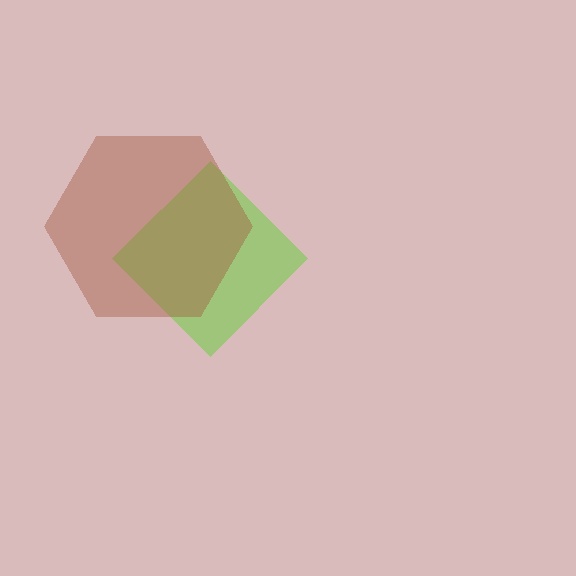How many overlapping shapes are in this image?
There are 2 overlapping shapes in the image.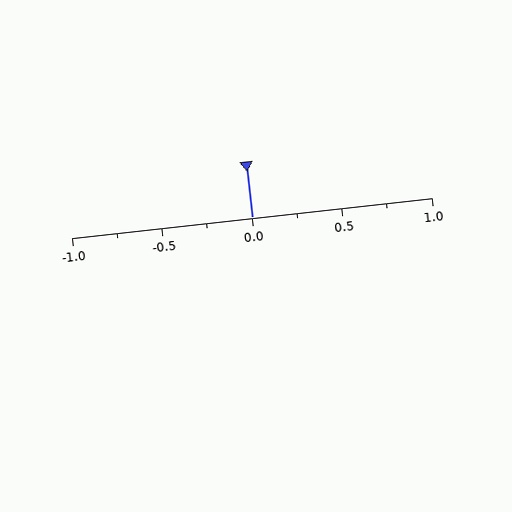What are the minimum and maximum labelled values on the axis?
The axis runs from -1.0 to 1.0.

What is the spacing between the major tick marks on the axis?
The major ticks are spaced 0.5 apart.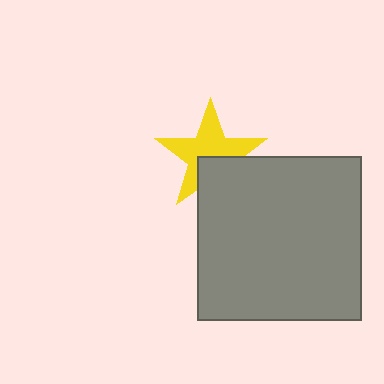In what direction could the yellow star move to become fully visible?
The yellow star could move up. That would shift it out from behind the gray square entirely.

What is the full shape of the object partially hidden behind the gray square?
The partially hidden object is a yellow star.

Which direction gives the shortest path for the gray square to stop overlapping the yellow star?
Moving down gives the shortest separation.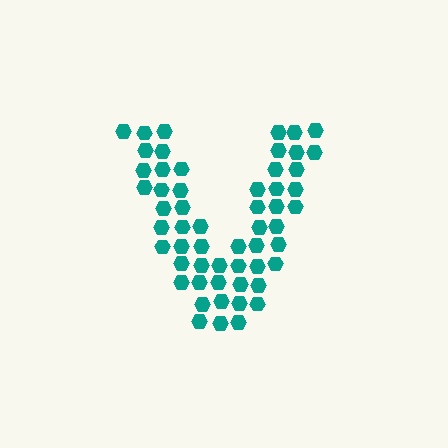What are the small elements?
The small elements are hexagons.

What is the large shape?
The large shape is the letter V.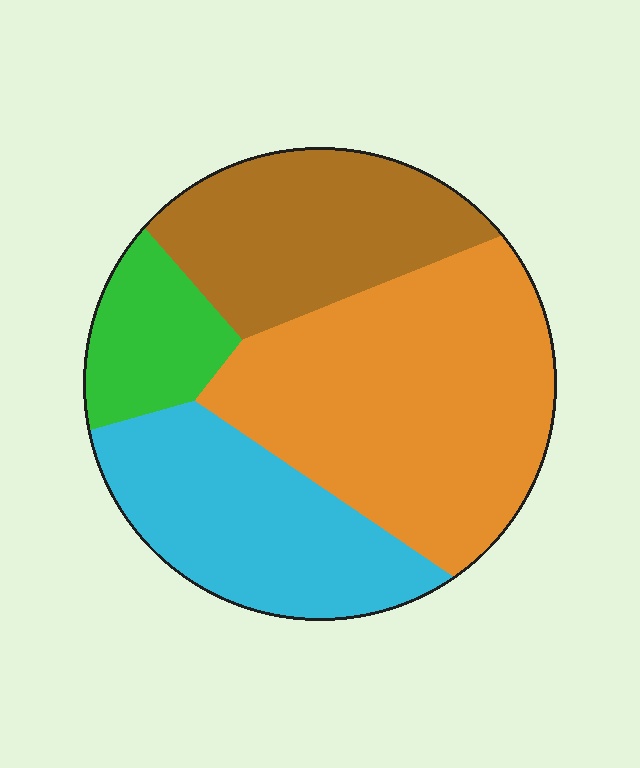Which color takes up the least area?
Green, at roughly 10%.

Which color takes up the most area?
Orange, at roughly 40%.